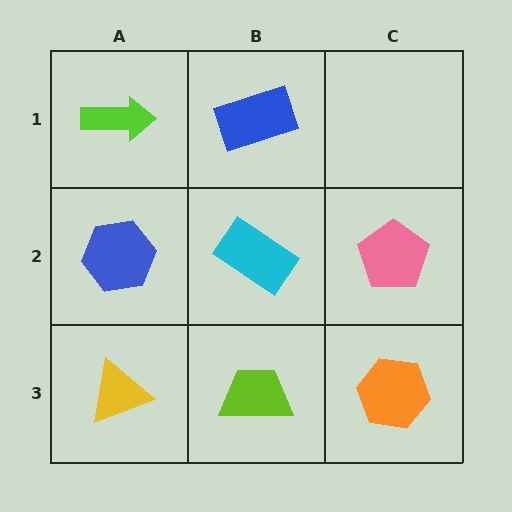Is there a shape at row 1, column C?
No, that cell is empty.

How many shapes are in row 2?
3 shapes.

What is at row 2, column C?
A pink pentagon.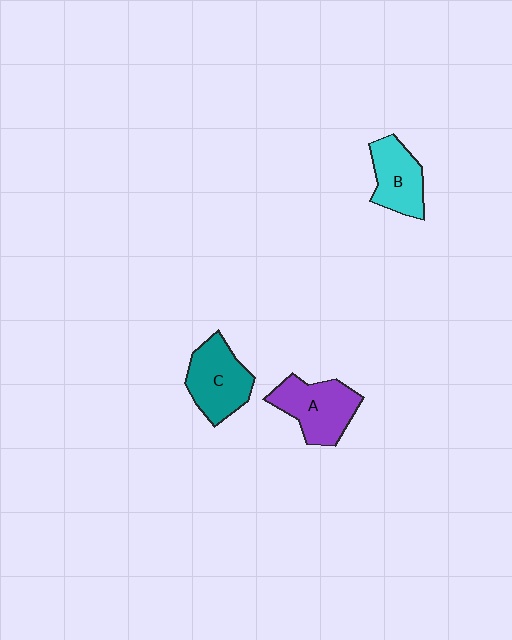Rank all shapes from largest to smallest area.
From largest to smallest: A (purple), C (teal), B (cyan).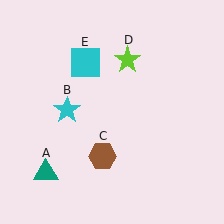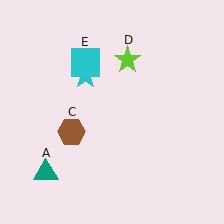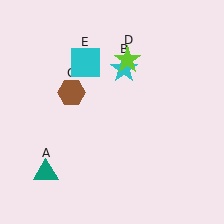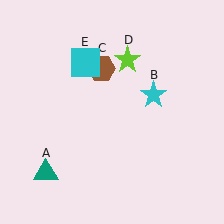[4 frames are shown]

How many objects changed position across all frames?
2 objects changed position: cyan star (object B), brown hexagon (object C).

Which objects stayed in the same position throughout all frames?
Teal triangle (object A) and lime star (object D) and cyan square (object E) remained stationary.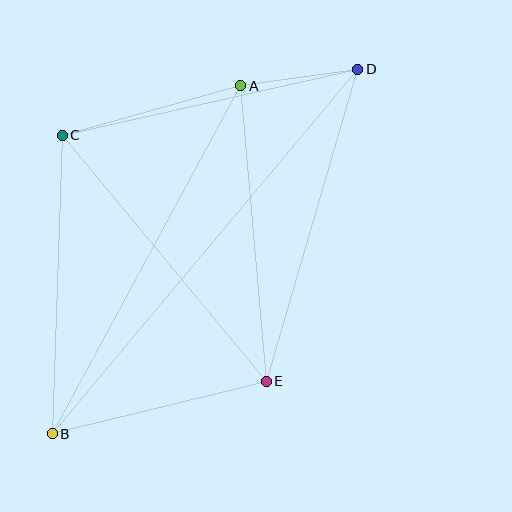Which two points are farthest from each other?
Points B and D are farthest from each other.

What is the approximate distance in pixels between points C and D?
The distance between C and D is approximately 303 pixels.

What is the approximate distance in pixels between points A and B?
The distance between A and B is approximately 396 pixels.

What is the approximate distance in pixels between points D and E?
The distance between D and E is approximately 325 pixels.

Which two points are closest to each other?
Points A and D are closest to each other.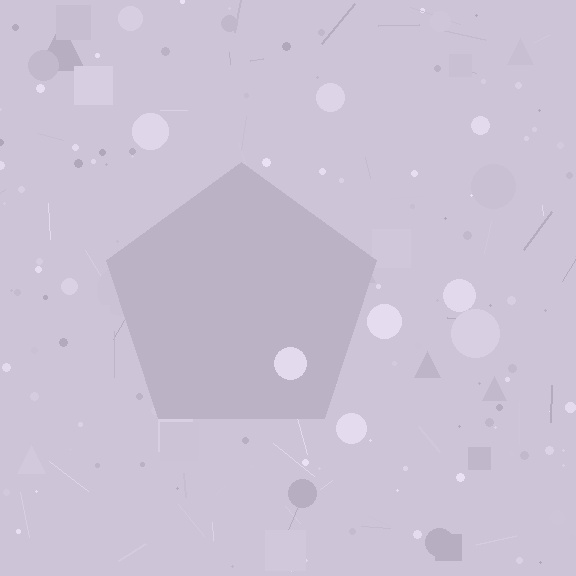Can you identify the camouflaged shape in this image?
The camouflaged shape is a pentagon.